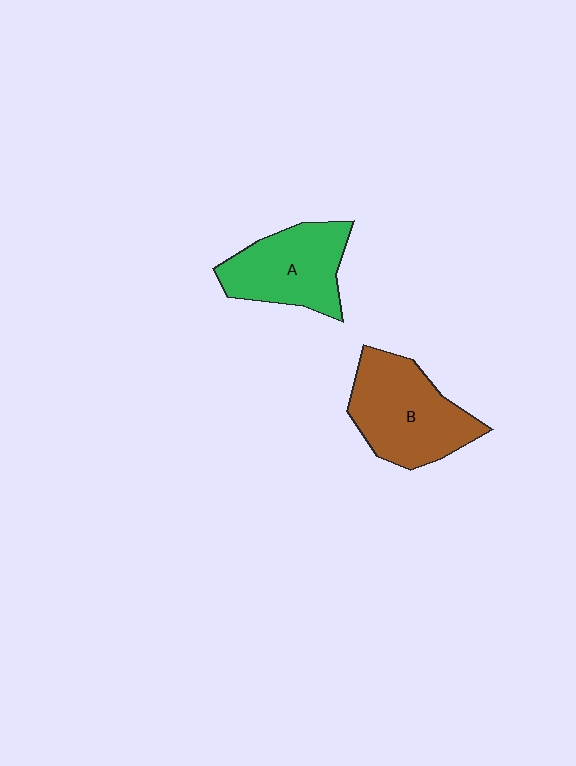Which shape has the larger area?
Shape B (brown).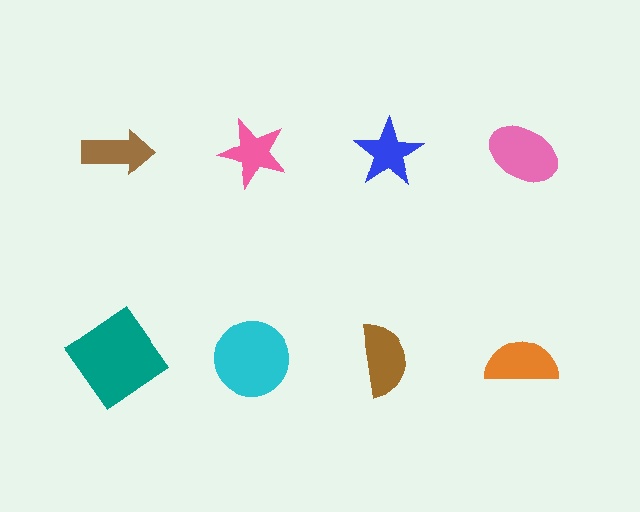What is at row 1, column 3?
A blue star.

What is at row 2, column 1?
A teal diamond.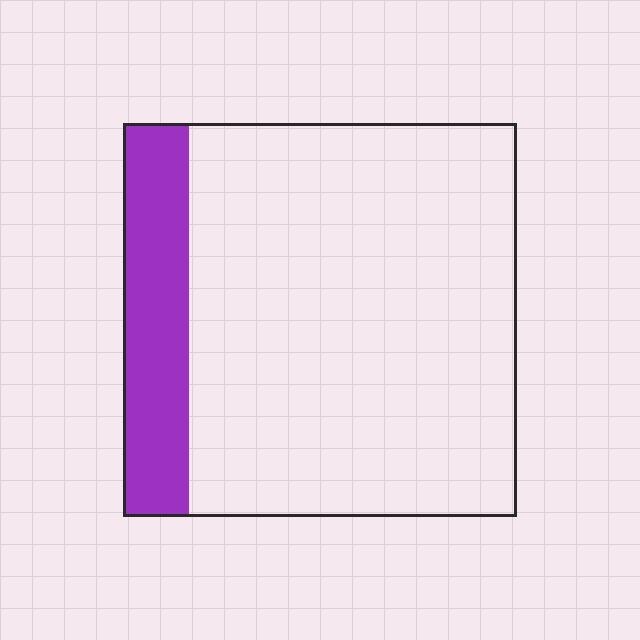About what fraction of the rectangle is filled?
About one sixth (1/6).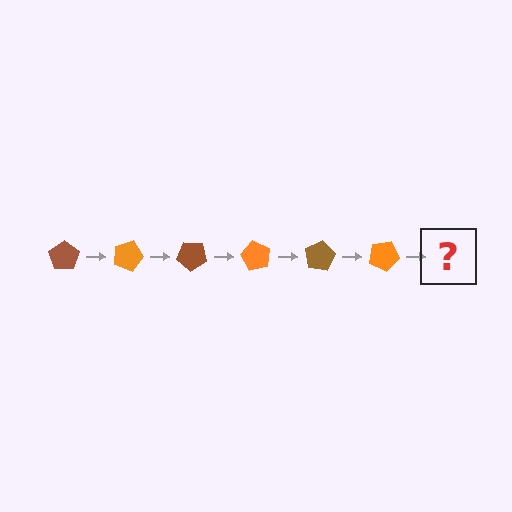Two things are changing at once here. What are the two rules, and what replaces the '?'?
The two rules are that it rotates 20 degrees each step and the color cycles through brown and orange. The '?' should be a brown pentagon, rotated 120 degrees from the start.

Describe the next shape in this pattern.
It should be a brown pentagon, rotated 120 degrees from the start.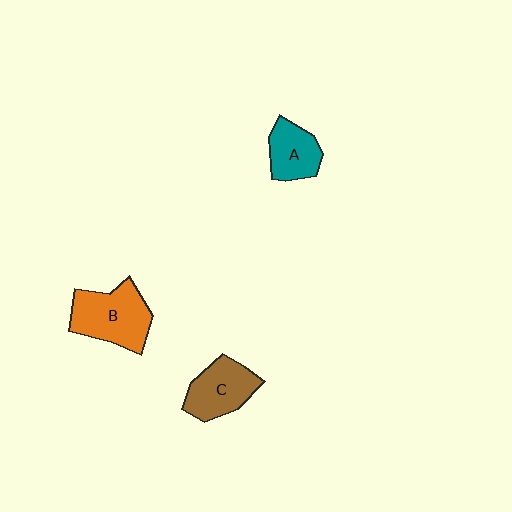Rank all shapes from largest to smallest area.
From largest to smallest: B (orange), C (brown), A (teal).